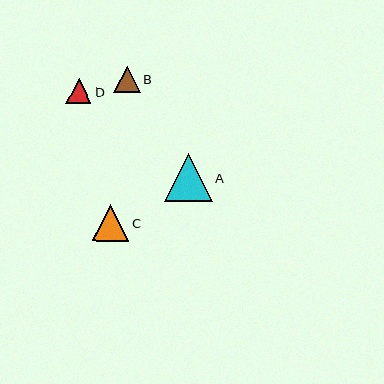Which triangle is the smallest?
Triangle D is the smallest with a size of approximately 25 pixels.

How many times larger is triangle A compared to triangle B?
Triangle A is approximately 1.8 times the size of triangle B.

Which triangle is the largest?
Triangle A is the largest with a size of approximately 48 pixels.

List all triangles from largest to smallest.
From largest to smallest: A, C, B, D.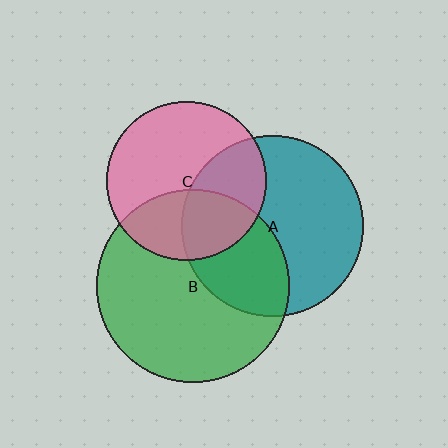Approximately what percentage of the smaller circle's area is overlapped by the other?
Approximately 35%.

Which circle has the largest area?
Circle B (green).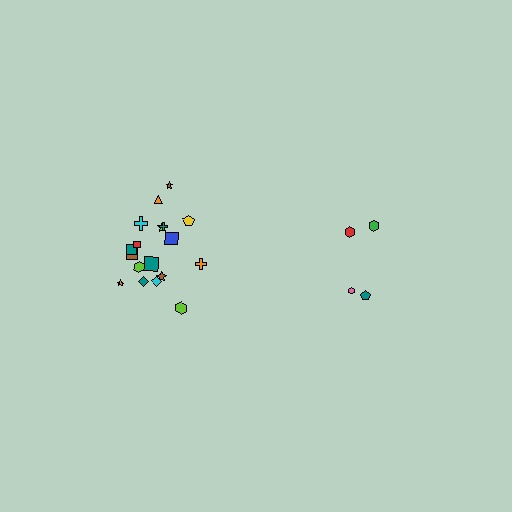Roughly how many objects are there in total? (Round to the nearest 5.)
Roughly 20 objects in total.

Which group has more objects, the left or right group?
The left group.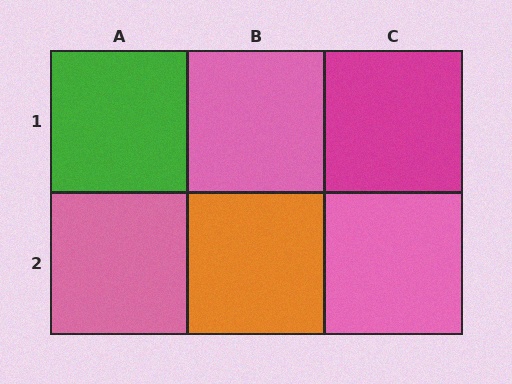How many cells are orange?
1 cell is orange.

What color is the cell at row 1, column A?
Green.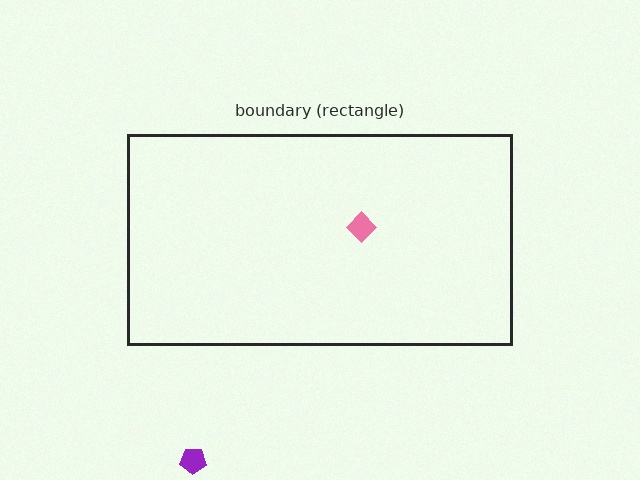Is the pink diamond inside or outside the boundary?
Inside.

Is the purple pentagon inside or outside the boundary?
Outside.